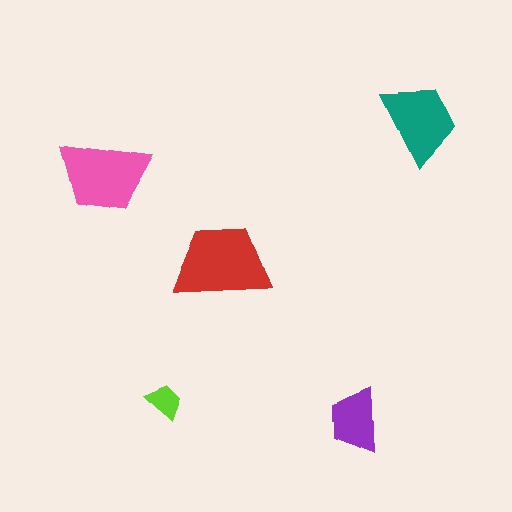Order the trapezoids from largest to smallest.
the red one, the pink one, the teal one, the purple one, the lime one.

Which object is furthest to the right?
The teal trapezoid is rightmost.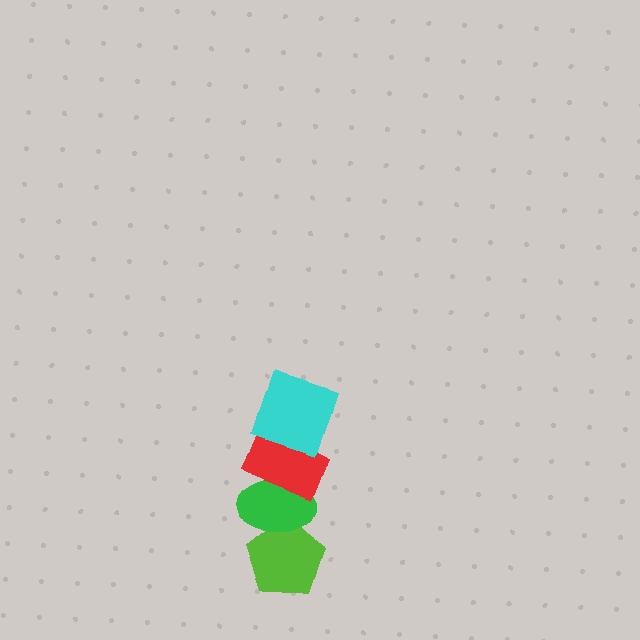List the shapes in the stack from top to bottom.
From top to bottom: the cyan square, the red rectangle, the green ellipse, the lime pentagon.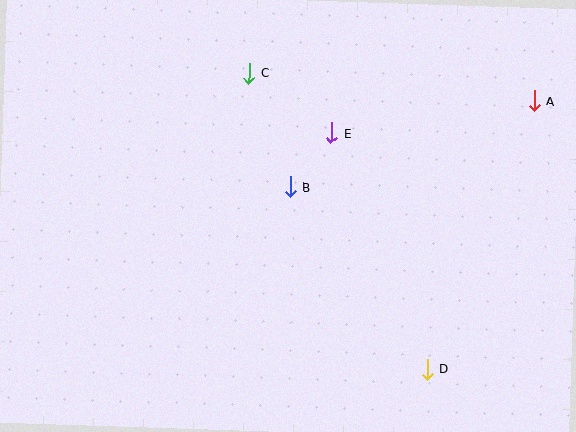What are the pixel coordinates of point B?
Point B is at (290, 187).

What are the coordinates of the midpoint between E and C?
The midpoint between E and C is at (290, 103).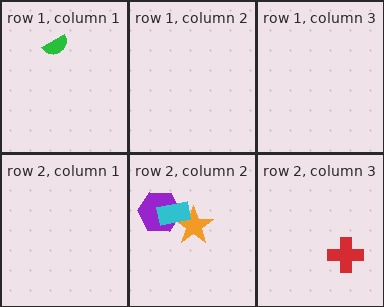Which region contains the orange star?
The row 2, column 2 region.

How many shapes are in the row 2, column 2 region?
3.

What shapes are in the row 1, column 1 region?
The green semicircle.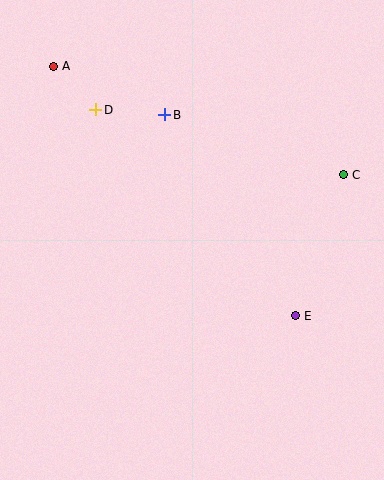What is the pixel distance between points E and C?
The distance between E and C is 149 pixels.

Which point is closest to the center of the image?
Point B at (165, 115) is closest to the center.